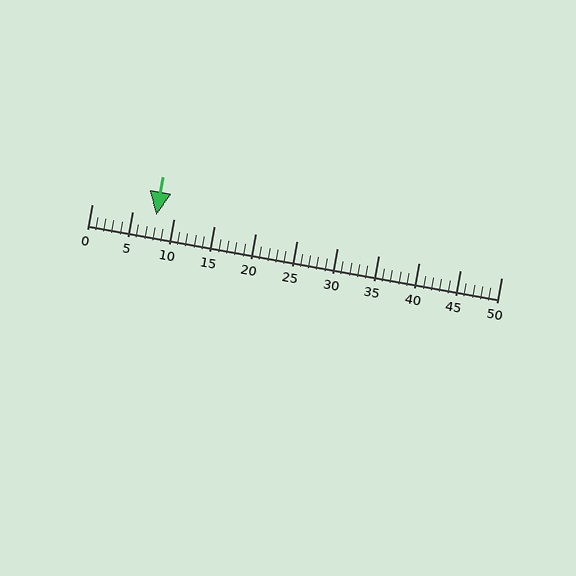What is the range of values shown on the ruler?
The ruler shows values from 0 to 50.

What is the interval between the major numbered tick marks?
The major tick marks are spaced 5 units apart.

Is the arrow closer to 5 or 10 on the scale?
The arrow is closer to 10.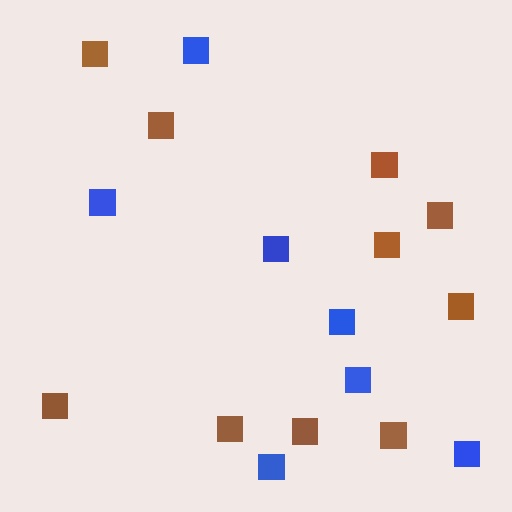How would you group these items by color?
There are 2 groups: one group of blue squares (7) and one group of brown squares (10).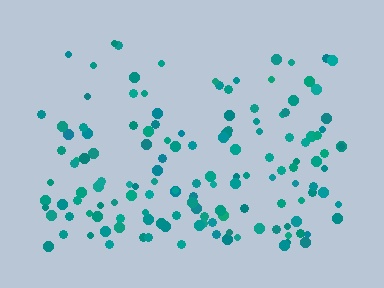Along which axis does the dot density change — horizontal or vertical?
Vertical.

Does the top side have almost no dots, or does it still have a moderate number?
Still a moderate number, just noticeably fewer than the bottom.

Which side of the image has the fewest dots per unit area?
The top.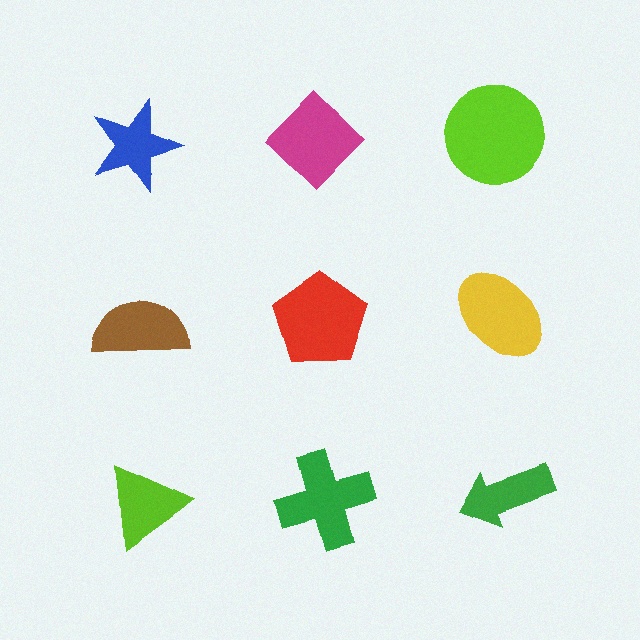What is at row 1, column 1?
A blue star.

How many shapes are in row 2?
3 shapes.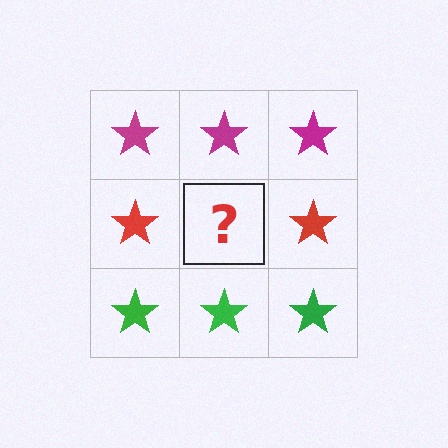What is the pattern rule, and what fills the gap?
The rule is that each row has a consistent color. The gap should be filled with a red star.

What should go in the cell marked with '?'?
The missing cell should contain a red star.